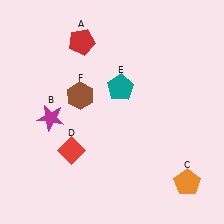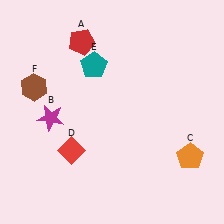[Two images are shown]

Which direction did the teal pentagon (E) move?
The teal pentagon (E) moved left.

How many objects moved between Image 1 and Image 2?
3 objects moved between the two images.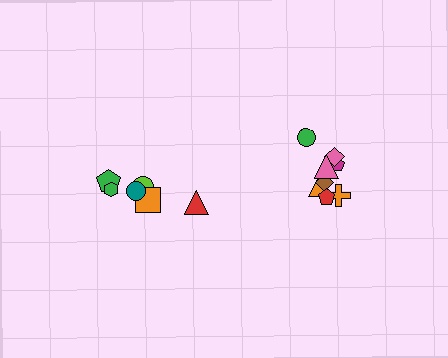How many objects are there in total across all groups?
There are 14 objects.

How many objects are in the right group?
There are 8 objects.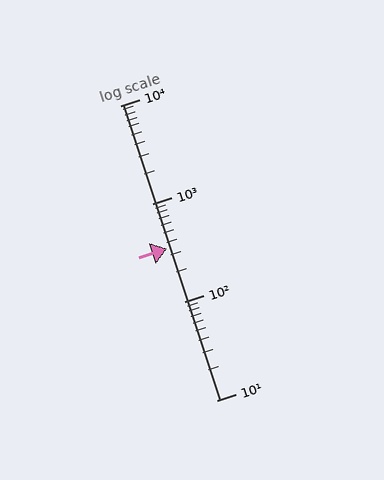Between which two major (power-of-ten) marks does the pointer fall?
The pointer is between 100 and 1000.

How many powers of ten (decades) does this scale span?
The scale spans 3 decades, from 10 to 10000.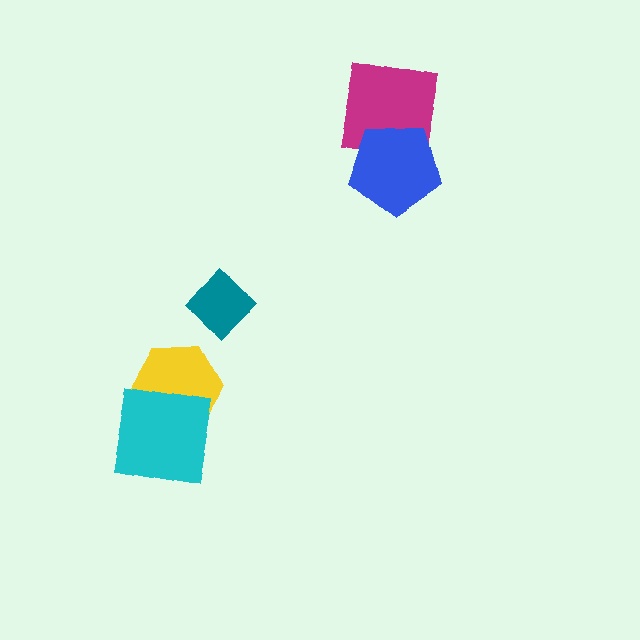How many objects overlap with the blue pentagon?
1 object overlaps with the blue pentagon.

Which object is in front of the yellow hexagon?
The cyan square is in front of the yellow hexagon.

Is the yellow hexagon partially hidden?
Yes, it is partially covered by another shape.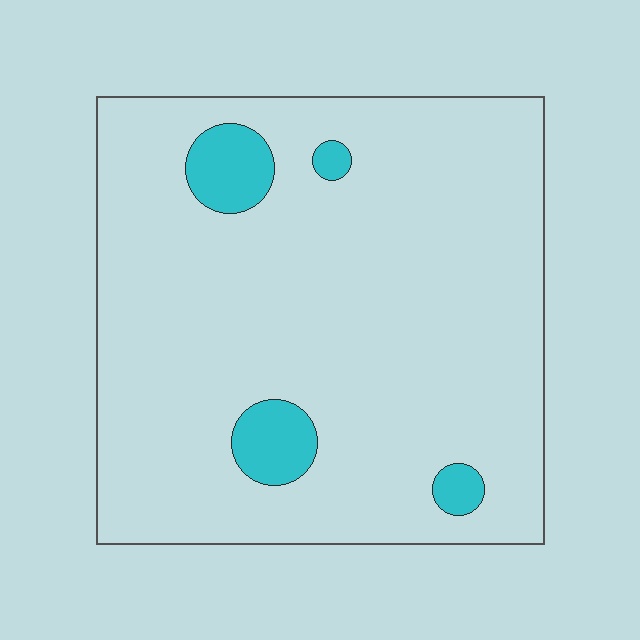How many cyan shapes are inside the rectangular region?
4.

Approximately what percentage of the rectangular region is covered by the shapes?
Approximately 10%.